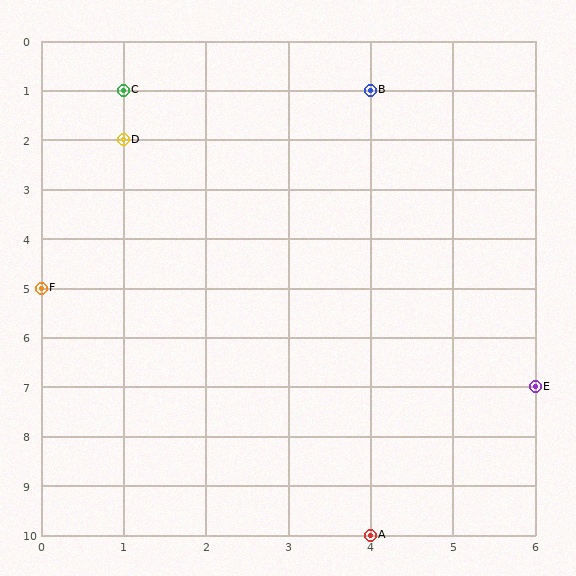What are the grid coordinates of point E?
Point E is at grid coordinates (6, 7).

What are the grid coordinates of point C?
Point C is at grid coordinates (1, 1).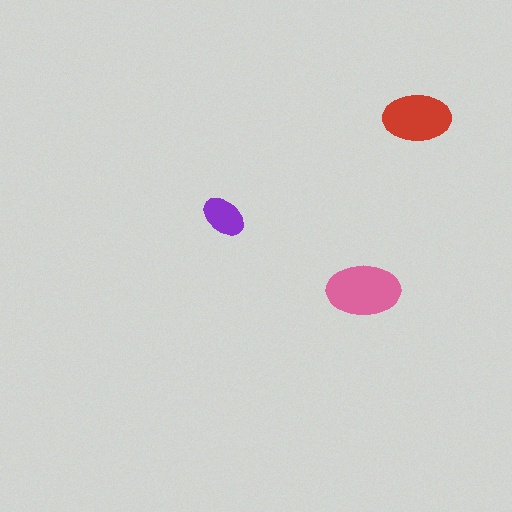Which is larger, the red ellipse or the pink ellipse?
The pink one.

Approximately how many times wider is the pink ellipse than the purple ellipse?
About 1.5 times wider.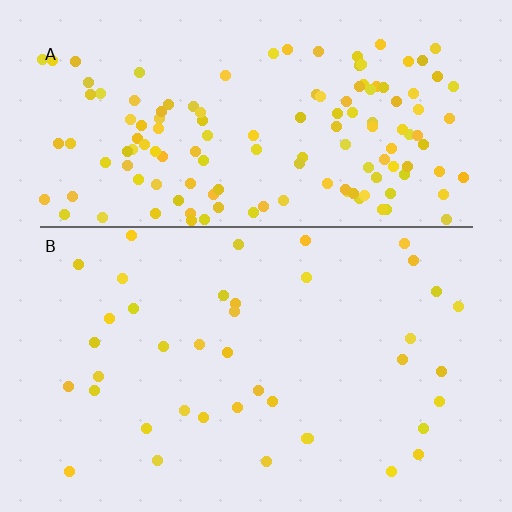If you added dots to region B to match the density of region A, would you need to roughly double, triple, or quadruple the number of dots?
Approximately quadruple.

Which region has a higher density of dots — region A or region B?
A (the top).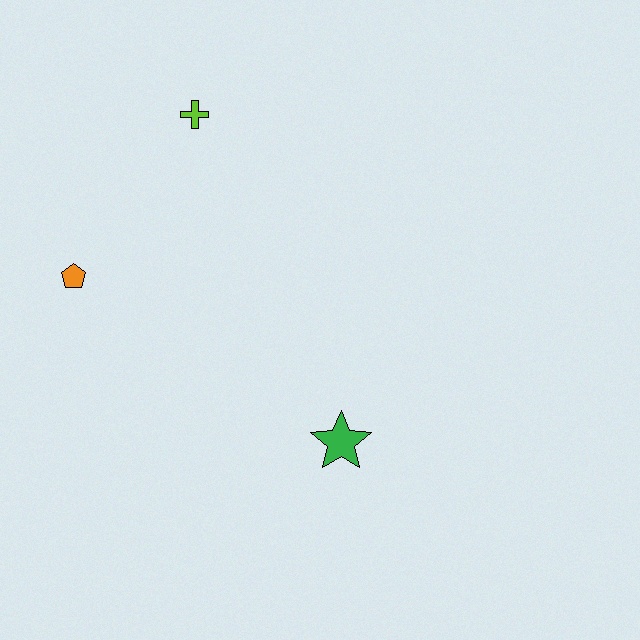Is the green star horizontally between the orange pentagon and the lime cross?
No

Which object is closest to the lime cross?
The orange pentagon is closest to the lime cross.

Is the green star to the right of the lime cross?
Yes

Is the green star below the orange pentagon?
Yes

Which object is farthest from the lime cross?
The green star is farthest from the lime cross.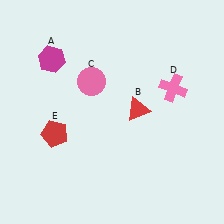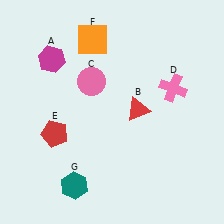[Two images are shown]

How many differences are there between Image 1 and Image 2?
There are 2 differences between the two images.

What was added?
An orange square (F), a teal hexagon (G) were added in Image 2.